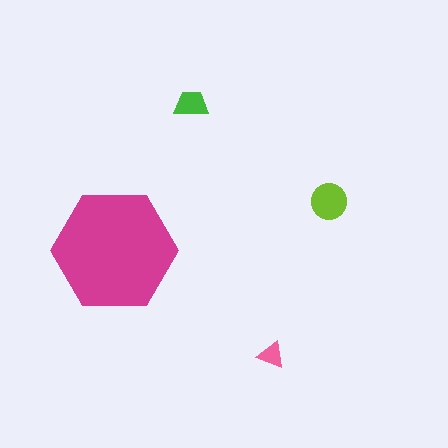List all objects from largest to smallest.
The magenta hexagon, the lime circle, the green trapezoid, the pink triangle.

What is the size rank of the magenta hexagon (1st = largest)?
1st.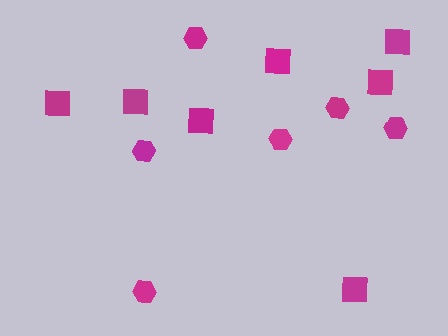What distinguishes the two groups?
There are 2 groups: one group of hexagons (6) and one group of squares (7).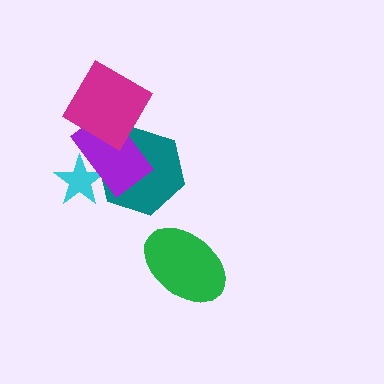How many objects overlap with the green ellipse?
0 objects overlap with the green ellipse.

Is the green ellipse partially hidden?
No, no other shape covers it.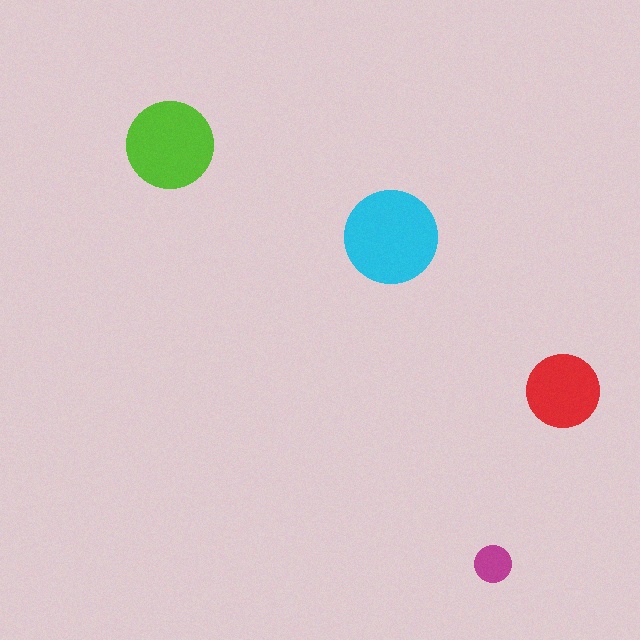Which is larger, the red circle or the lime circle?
The lime one.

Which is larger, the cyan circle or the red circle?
The cyan one.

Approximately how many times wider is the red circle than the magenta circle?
About 2 times wider.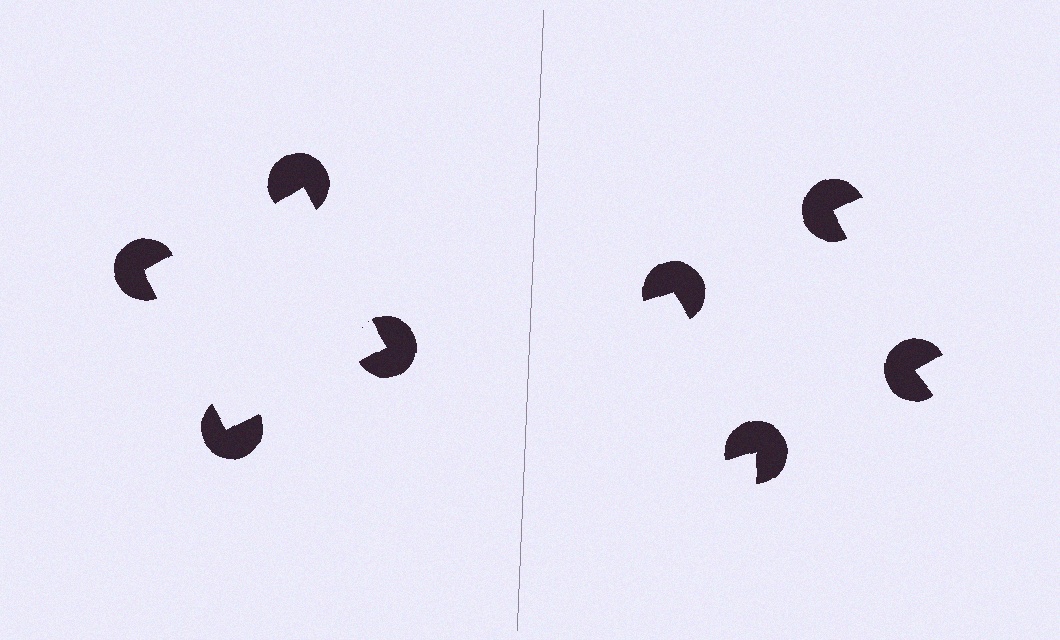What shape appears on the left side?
An illusory square.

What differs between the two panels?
The pac-man discs are positioned identically on both sides; only the wedge orientations differ. On the left they align to a square; on the right they are misaligned.